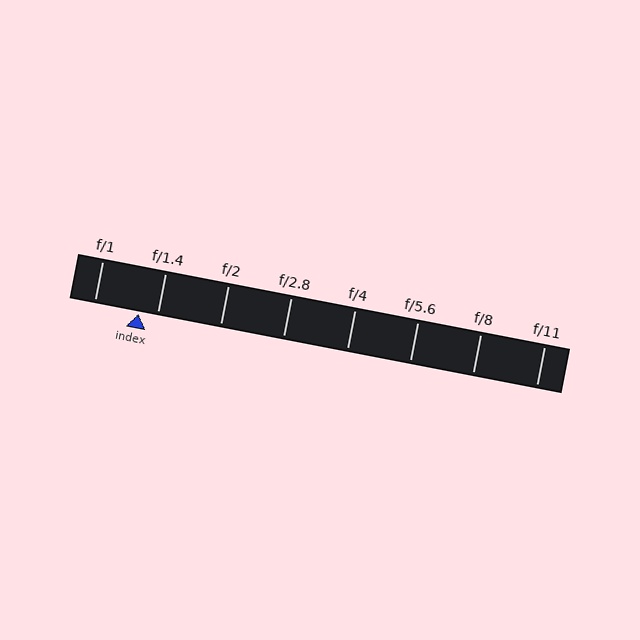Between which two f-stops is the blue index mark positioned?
The index mark is between f/1 and f/1.4.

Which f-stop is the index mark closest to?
The index mark is closest to f/1.4.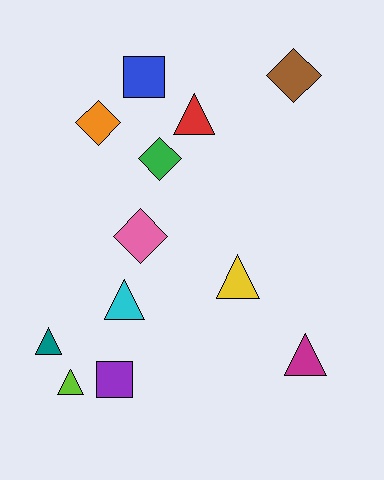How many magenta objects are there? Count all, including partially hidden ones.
There is 1 magenta object.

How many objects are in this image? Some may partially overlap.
There are 12 objects.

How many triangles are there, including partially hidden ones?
There are 6 triangles.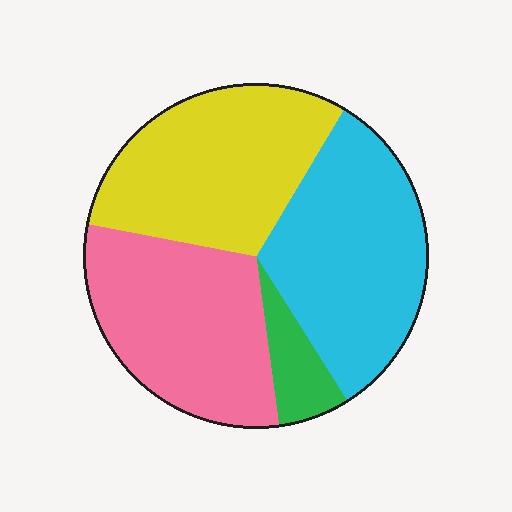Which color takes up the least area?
Green, at roughly 5%.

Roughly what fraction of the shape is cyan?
Cyan takes up about one third (1/3) of the shape.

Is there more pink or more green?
Pink.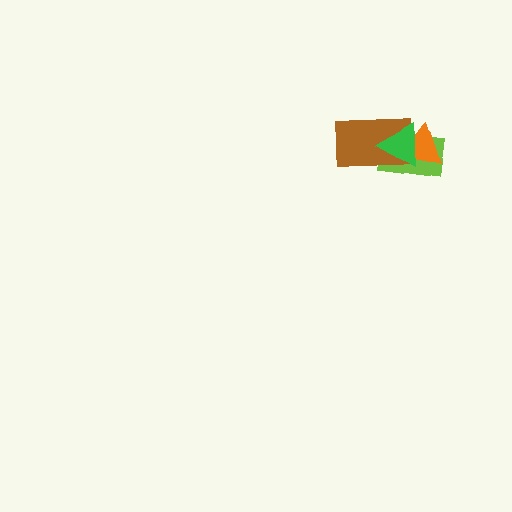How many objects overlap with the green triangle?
3 objects overlap with the green triangle.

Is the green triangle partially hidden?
No, no other shape covers it.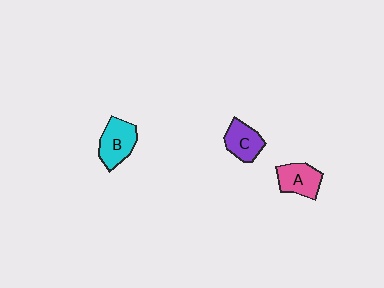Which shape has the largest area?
Shape B (cyan).